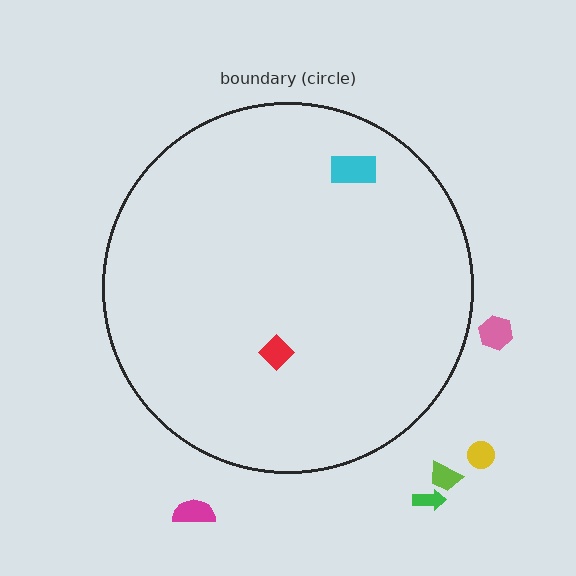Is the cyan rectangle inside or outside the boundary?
Inside.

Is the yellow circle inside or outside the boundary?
Outside.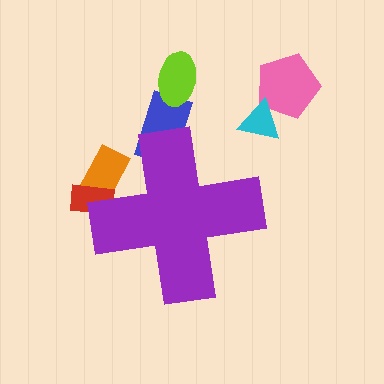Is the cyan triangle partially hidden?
No, the cyan triangle is fully visible.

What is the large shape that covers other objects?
A purple cross.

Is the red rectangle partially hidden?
Yes, the red rectangle is partially hidden behind the purple cross.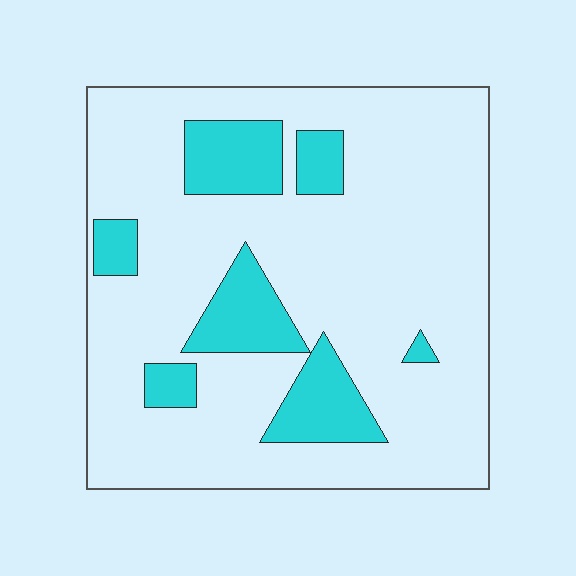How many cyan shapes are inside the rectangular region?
7.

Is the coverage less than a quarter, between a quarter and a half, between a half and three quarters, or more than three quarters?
Less than a quarter.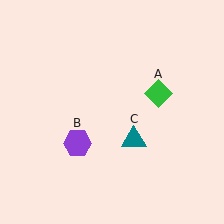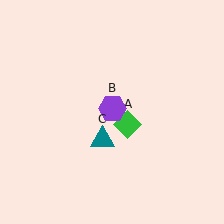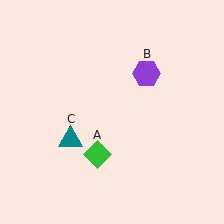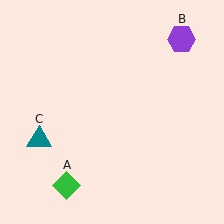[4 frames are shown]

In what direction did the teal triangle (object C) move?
The teal triangle (object C) moved left.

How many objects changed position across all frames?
3 objects changed position: green diamond (object A), purple hexagon (object B), teal triangle (object C).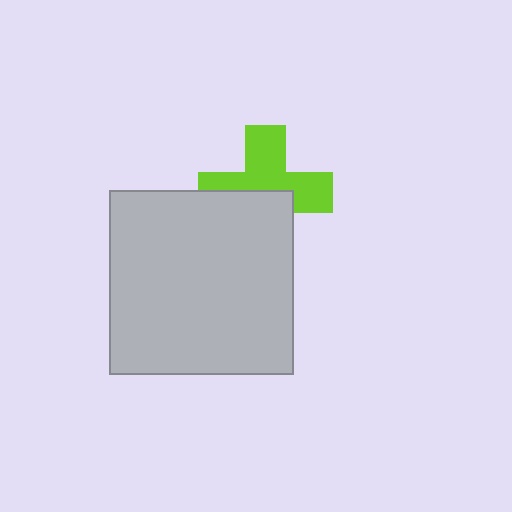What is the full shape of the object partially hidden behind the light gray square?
The partially hidden object is a lime cross.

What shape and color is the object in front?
The object in front is a light gray square.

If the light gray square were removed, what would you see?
You would see the complete lime cross.